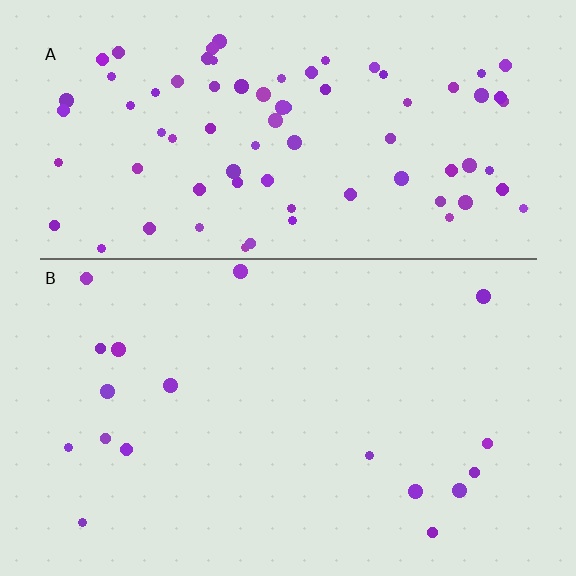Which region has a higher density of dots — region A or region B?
A (the top).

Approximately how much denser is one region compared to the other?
Approximately 4.6× — region A over region B.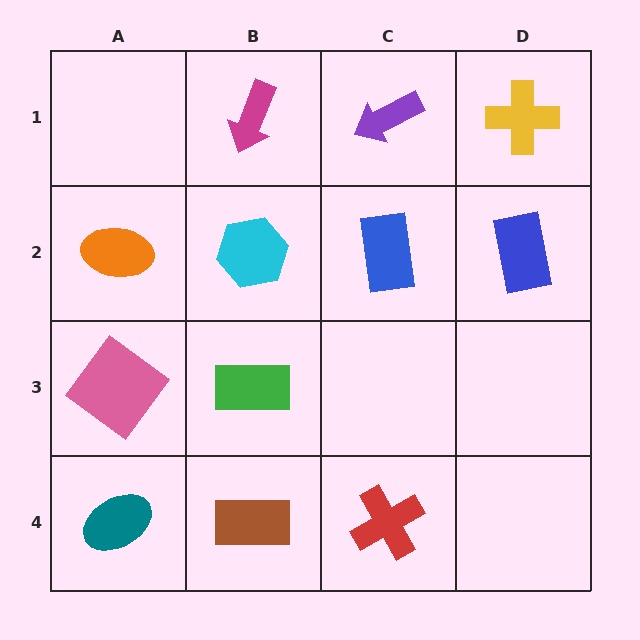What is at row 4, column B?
A brown rectangle.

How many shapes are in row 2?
4 shapes.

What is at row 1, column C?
A purple arrow.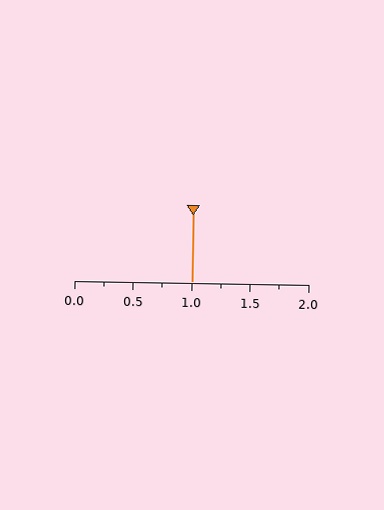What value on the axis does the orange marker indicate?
The marker indicates approximately 1.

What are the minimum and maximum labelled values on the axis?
The axis runs from 0.0 to 2.0.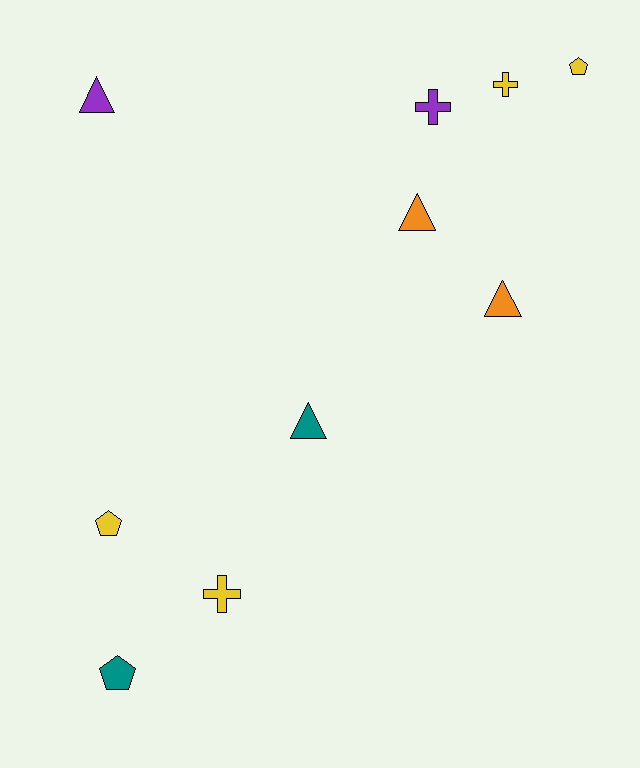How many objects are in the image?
There are 10 objects.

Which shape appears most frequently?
Triangle, with 4 objects.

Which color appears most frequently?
Yellow, with 4 objects.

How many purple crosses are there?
There is 1 purple cross.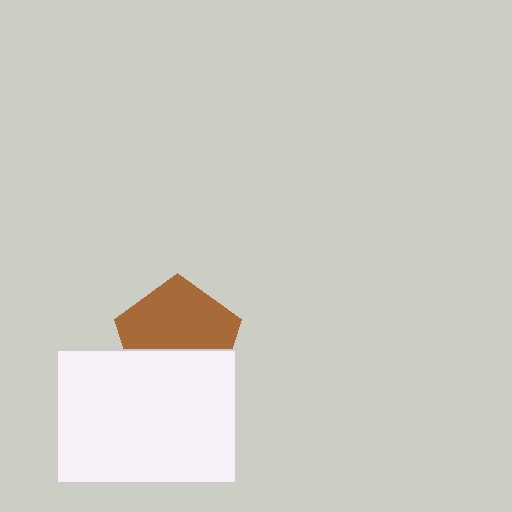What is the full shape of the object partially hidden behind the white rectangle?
The partially hidden object is a brown pentagon.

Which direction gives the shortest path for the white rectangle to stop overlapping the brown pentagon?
Moving down gives the shortest separation.